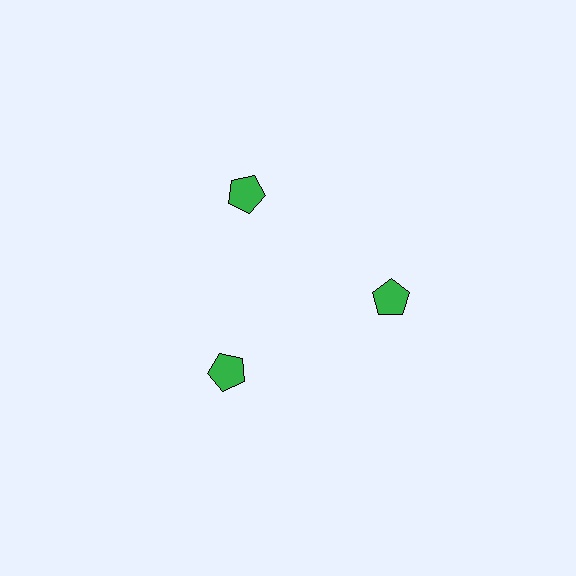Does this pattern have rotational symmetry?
Yes, this pattern has 3-fold rotational symmetry. It looks the same after rotating 120 degrees around the center.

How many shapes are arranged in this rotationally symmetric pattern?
There are 3 shapes, arranged in 3 groups of 1.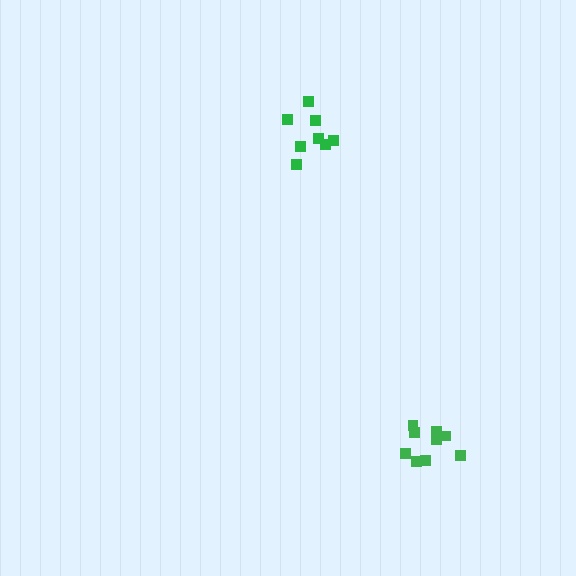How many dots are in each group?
Group 1: 8 dots, Group 2: 9 dots (17 total).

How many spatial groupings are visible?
There are 2 spatial groupings.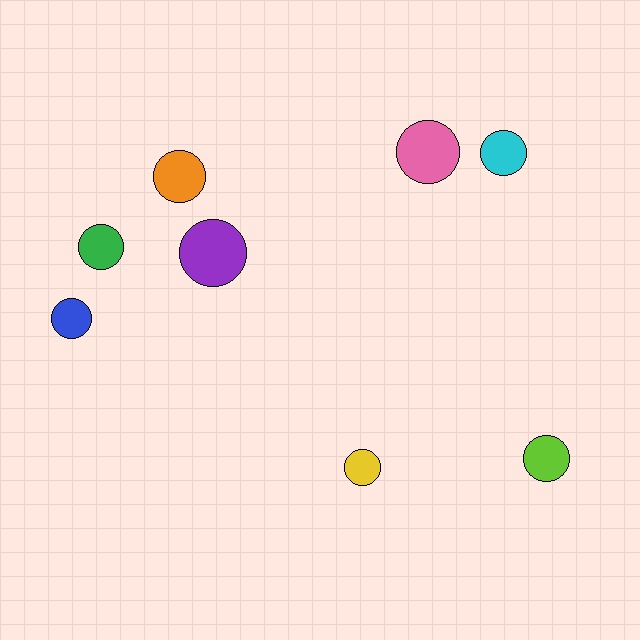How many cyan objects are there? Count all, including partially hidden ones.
There is 1 cyan object.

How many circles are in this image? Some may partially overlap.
There are 8 circles.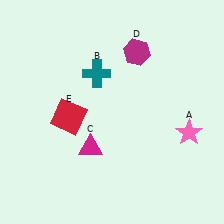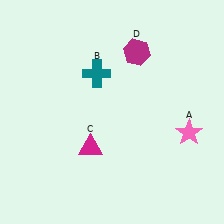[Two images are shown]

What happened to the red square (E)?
The red square (E) was removed in Image 2. It was in the bottom-left area of Image 1.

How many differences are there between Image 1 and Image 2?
There is 1 difference between the two images.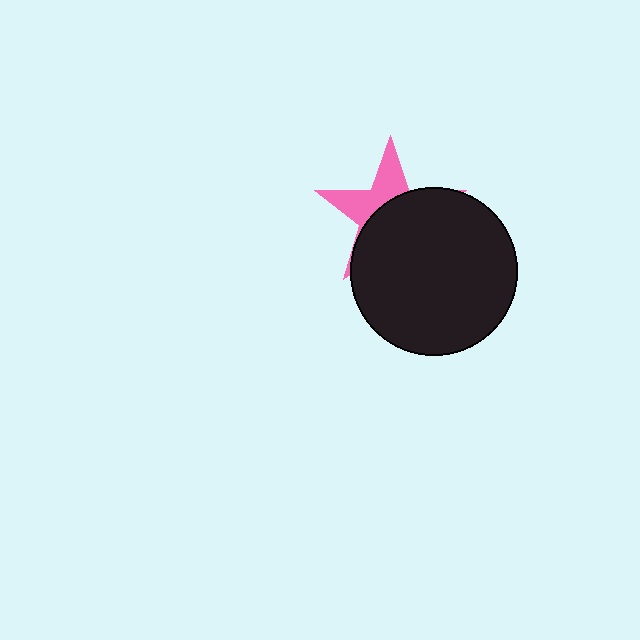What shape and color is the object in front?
The object in front is a black circle.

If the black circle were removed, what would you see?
You would see the complete pink star.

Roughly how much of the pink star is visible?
A small part of it is visible (roughly 37%).